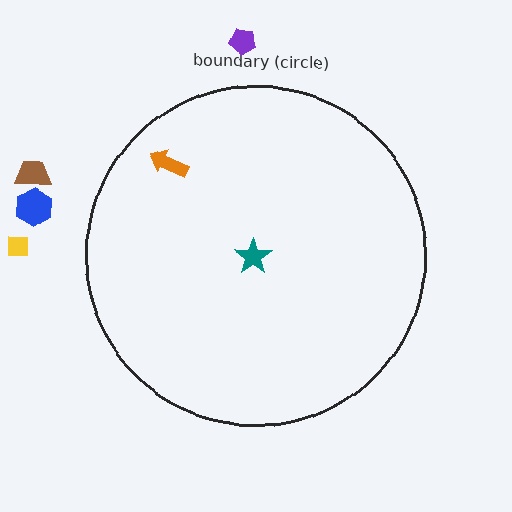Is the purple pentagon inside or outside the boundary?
Outside.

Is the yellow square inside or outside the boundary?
Outside.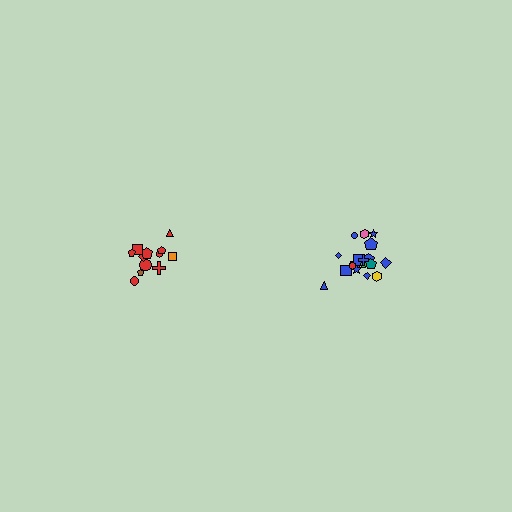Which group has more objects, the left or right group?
The right group.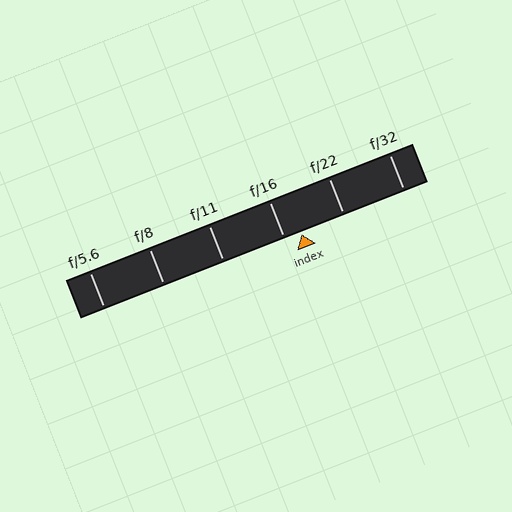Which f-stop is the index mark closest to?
The index mark is closest to f/16.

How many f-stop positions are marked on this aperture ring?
There are 6 f-stop positions marked.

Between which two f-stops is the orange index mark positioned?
The index mark is between f/16 and f/22.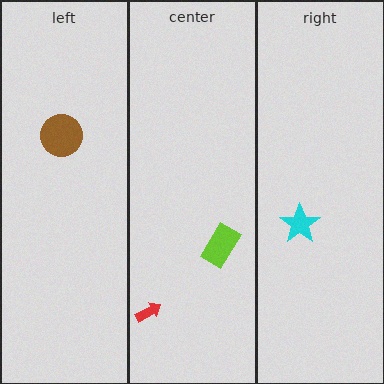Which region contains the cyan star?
The right region.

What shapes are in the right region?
The cyan star.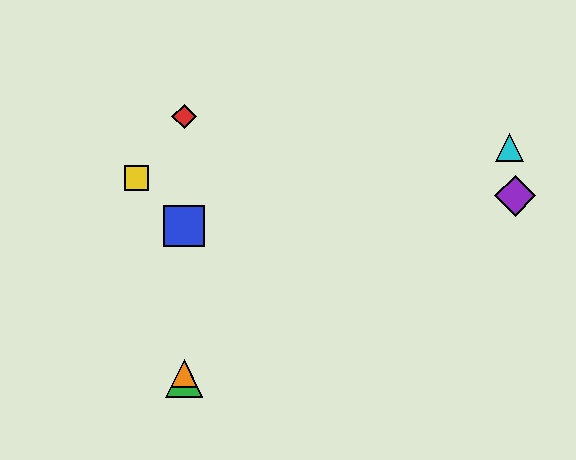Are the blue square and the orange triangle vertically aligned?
Yes, both are at x≈184.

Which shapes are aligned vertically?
The red diamond, the blue square, the green triangle, the orange triangle are aligned vertically.